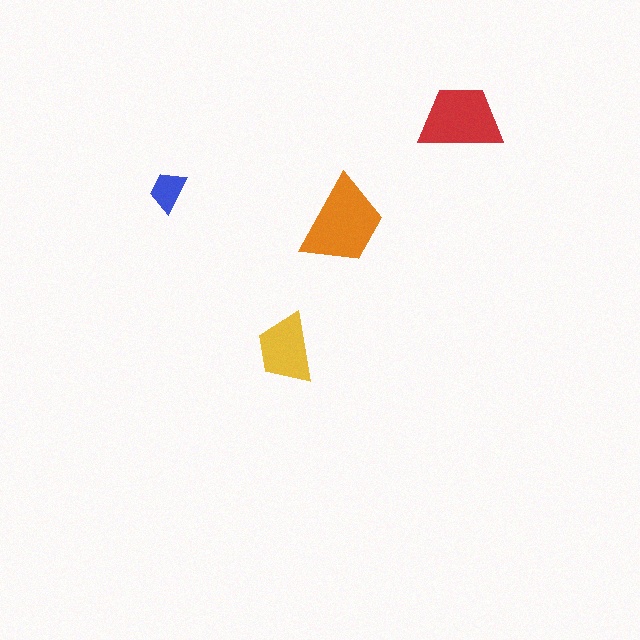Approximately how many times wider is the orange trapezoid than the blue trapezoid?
About 2 times wider.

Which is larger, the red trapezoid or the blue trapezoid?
The red one.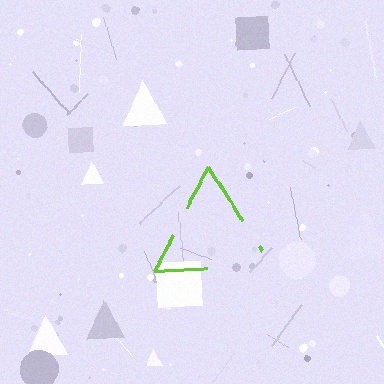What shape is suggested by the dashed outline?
The dashed outline suggests a triangle.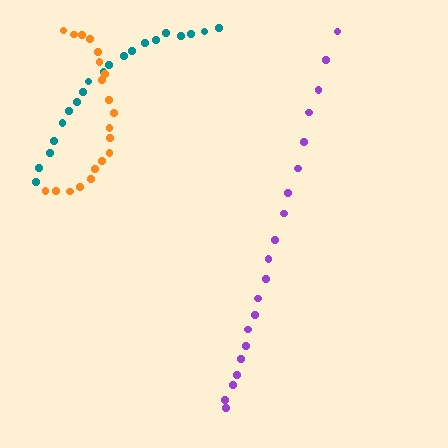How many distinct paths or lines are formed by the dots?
There are 3 distinct paths.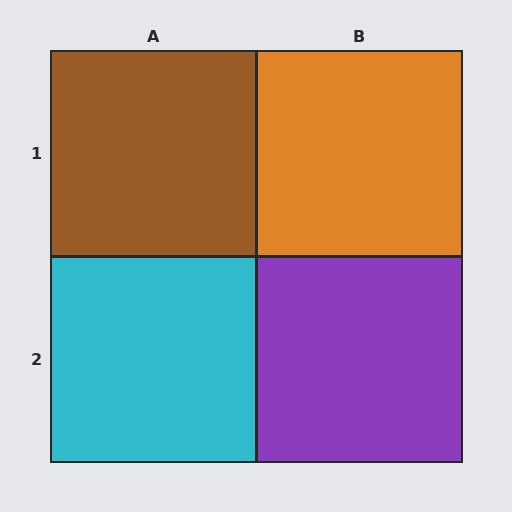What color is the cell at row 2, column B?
Purple.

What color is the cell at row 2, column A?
Cyan.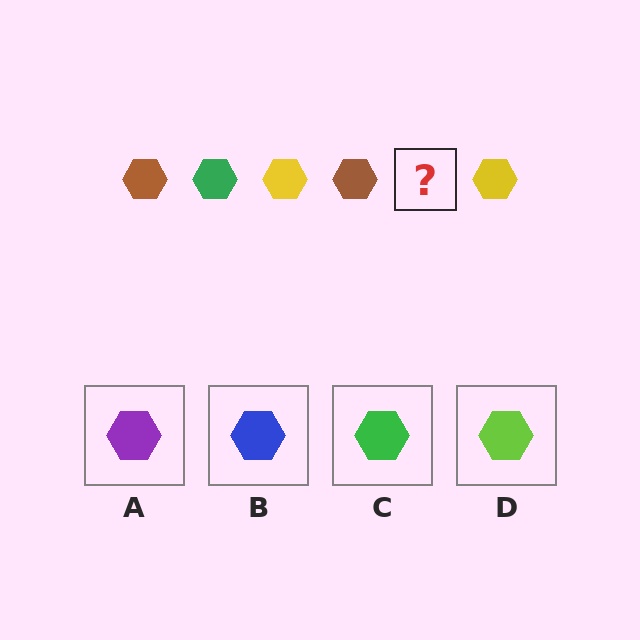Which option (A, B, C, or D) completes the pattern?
C.